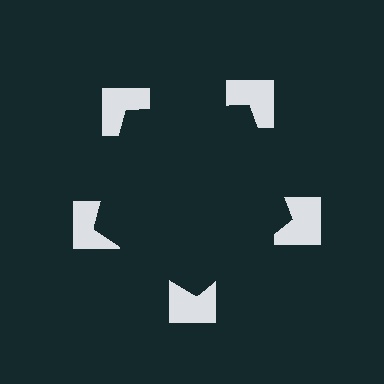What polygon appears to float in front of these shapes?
An illusory pentagon — its edges are inferred from the aligned wedge cuts in the notched squares, not physically drawn.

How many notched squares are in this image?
There are 5 — one at each vertex of the illusory pentagon.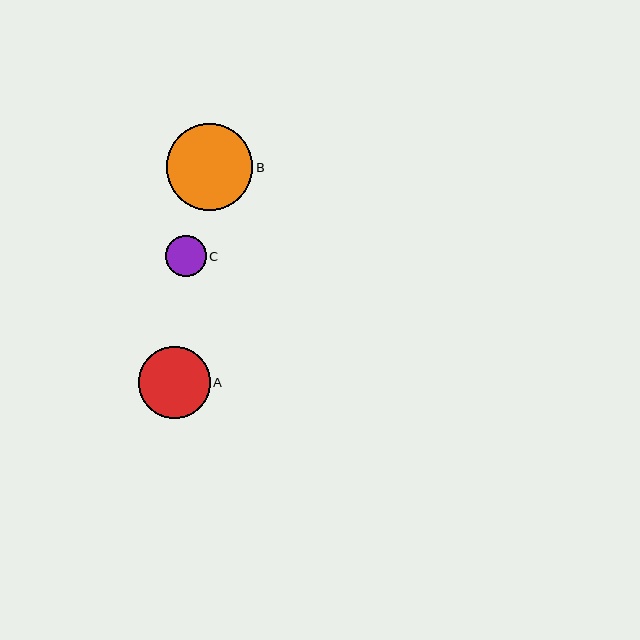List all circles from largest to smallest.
From largest to smallest: B, A, C.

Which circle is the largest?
Circle B is the largest with a size of approximately 86 pixels.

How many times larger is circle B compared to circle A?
Circle B is approximately 1.2 times the size of circle A.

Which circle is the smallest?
Circle C is the smallest with a size of approximately 41 pixels.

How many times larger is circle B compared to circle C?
Circle B is approximately 2.1 times the size of circle C.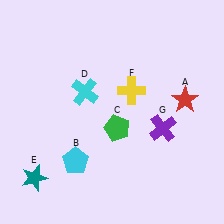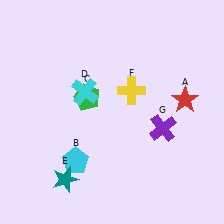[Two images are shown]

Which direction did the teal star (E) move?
The teal star (E) moved right.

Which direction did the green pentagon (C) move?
The green pentagon (C) moved up.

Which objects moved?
The objects that moved are: the green pentagon (C), the teal star (E).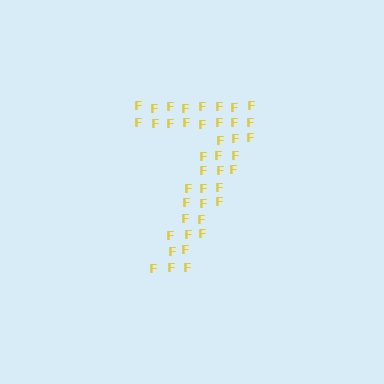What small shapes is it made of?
It is made of small letter F's.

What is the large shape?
The large shape is the digit 7.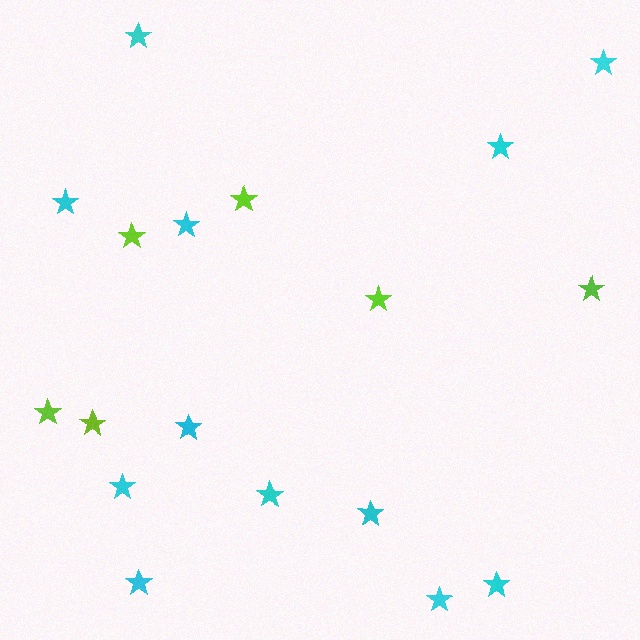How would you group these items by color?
There are 2 groups: one group of lime stars (6) and one group of cyan stars (12).